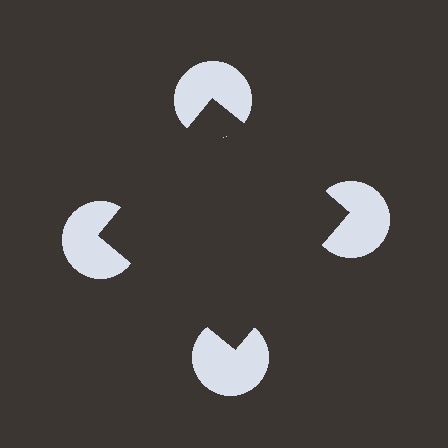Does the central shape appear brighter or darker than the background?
It typically appears slightly darker than the background, even though no actual brightness change is drawn.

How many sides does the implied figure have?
4 sides.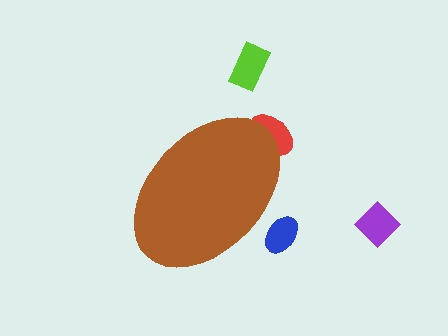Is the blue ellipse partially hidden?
Yes, the blue ellipse is partially hidden behind the brown ellipse.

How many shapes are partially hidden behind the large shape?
2 shapes are partially hidden.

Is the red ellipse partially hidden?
Yes, the red ellipse is partially hidden behind the brown ellipse.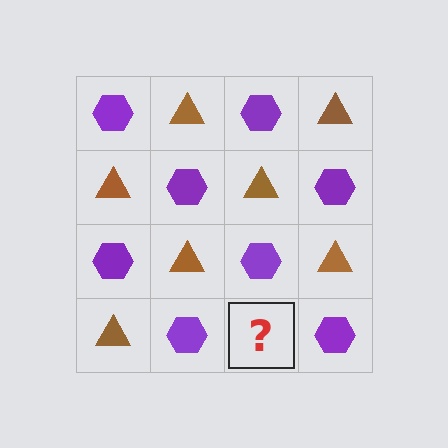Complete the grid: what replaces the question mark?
The question mark should be replaced with a brown triangle.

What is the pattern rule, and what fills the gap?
The rule is that it alternates purple hexagon and brown triangle in a checkerboard pattern. The gap should be filled with a brown triangle.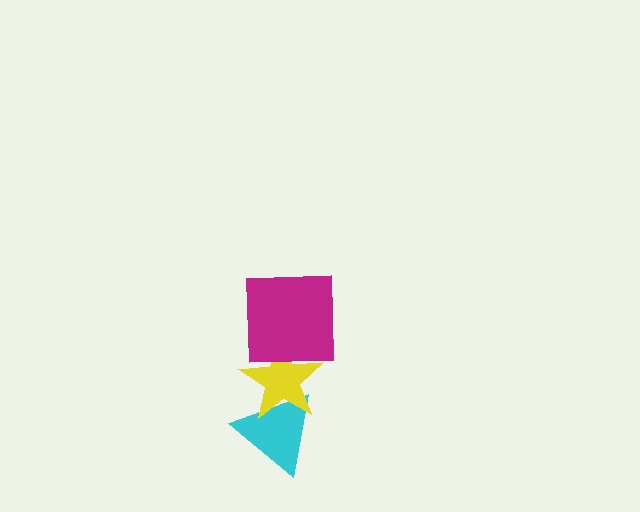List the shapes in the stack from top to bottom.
From top to bottom: the magenta square, the yellow star, the cyan triangle.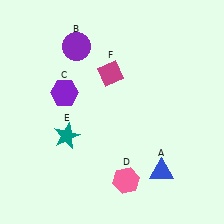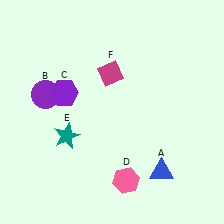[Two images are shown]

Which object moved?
The purple circle (B) moved down.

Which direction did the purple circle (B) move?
The purple circle (B) moved down.